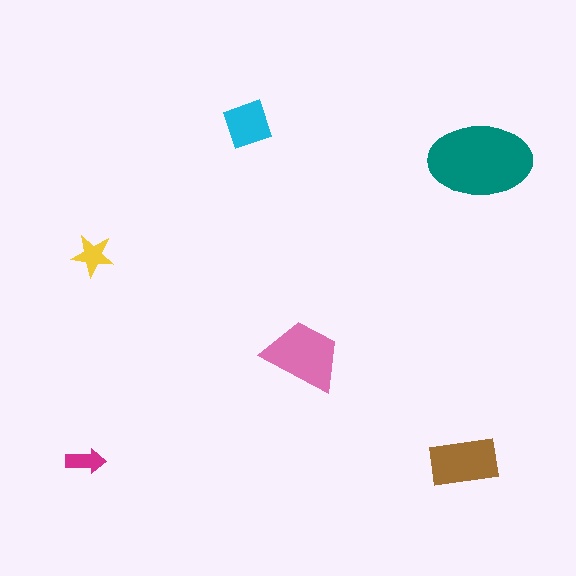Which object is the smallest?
The magenta arrow.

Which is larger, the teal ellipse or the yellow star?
The teal ellipse.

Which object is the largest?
The teal ellipse.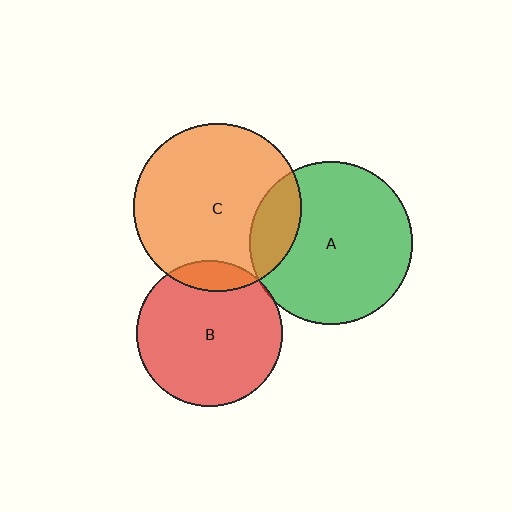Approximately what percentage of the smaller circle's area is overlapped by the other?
Approximately 20%.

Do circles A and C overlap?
Yes.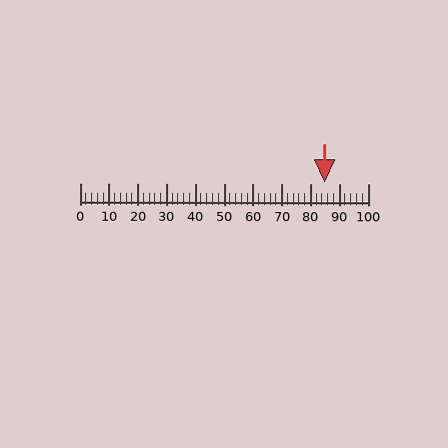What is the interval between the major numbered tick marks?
The major tick marks are spaced 10 units apart.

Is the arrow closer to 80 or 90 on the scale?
The arrow is closer to 90.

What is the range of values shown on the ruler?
The ruler shows values from 0 to 100.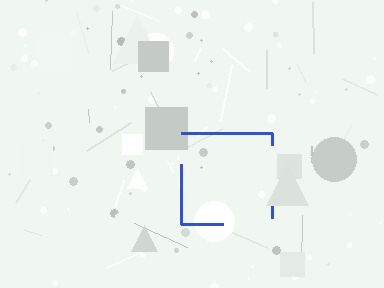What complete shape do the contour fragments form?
The contour fragments form a square.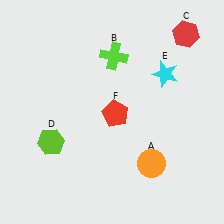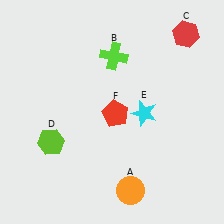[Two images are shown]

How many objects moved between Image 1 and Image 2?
2 objects moved between the two images.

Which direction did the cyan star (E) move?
The cyan star (E) moved down.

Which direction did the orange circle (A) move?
The orange circle (A) moved down.